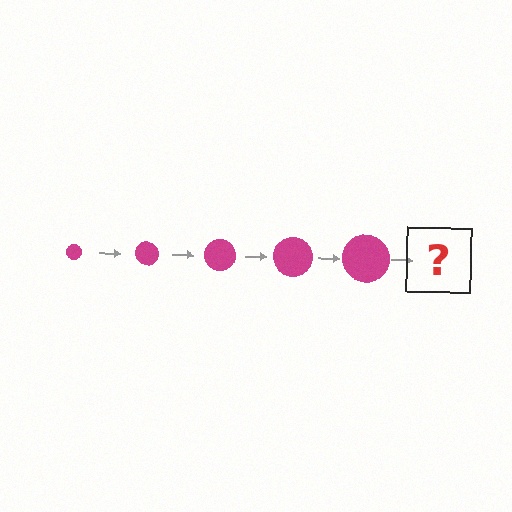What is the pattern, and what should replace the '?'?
The pattern is that the circle gets progressively larger each step. The '?' should be a magenta circle, larger than the previous one.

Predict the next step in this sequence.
The next step is a magenta circle, larger than the previous one.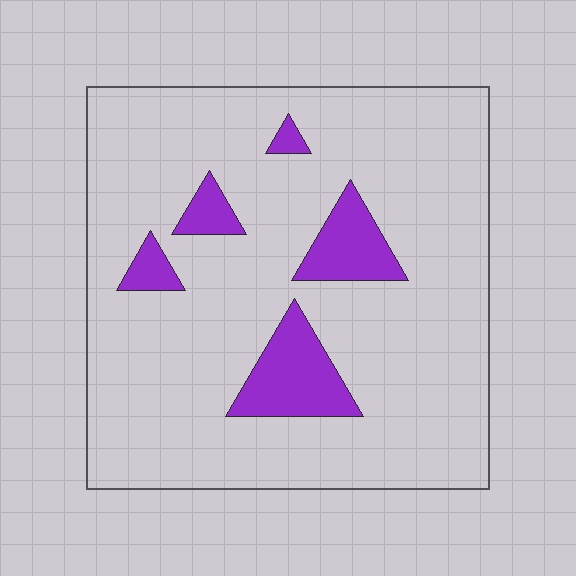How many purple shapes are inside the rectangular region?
5.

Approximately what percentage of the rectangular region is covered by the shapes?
Approximately 10%.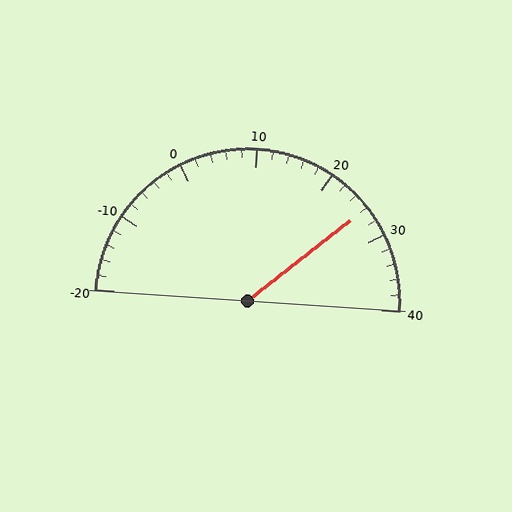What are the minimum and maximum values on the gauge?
The gauge ranges from -20 to 40.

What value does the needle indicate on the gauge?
The needle indicates approximately 26.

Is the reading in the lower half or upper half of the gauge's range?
The reading is in the upper half of the range (-20 to 40).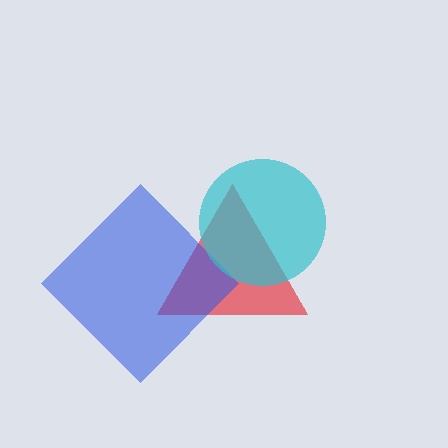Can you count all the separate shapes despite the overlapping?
Yes, there are 3 separate shapes.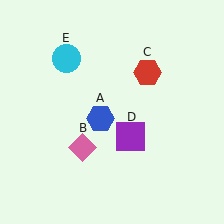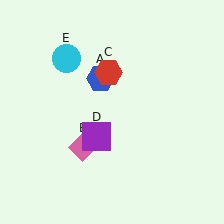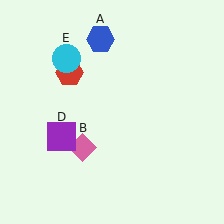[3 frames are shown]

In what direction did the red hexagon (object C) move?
The red hexagon (object C) moved left.